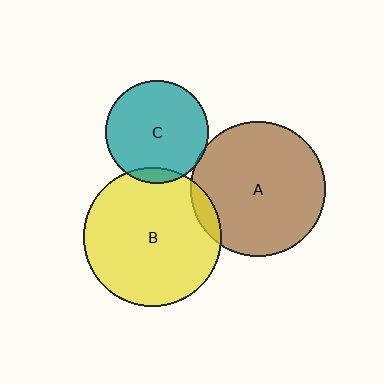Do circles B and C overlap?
Yes.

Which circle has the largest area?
Circle B (yellow).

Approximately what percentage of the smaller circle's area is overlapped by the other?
Approximately 10%.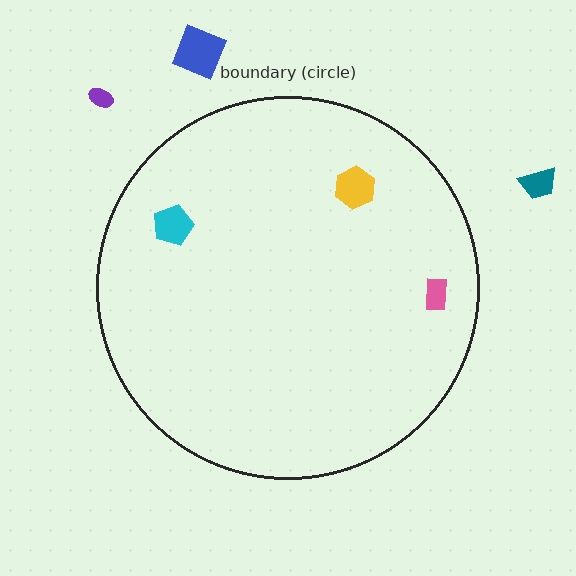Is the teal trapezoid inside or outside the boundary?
Outside.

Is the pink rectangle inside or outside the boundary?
Inside.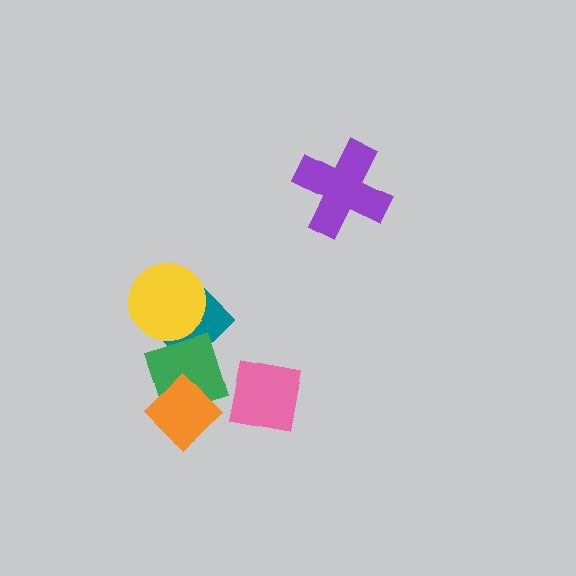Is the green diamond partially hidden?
Yes, it is partially covered by another shape.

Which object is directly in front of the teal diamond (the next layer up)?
The green diamond is directly in front of the teal diamond.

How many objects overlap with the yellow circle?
2 objects overlap with the yellow circle.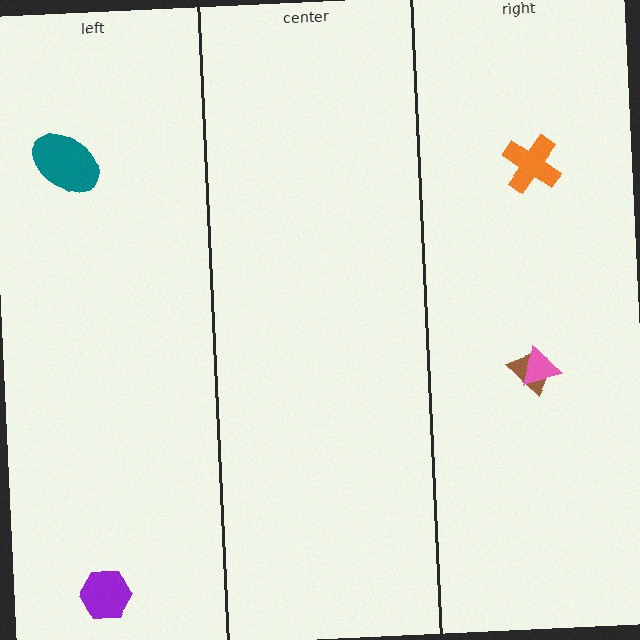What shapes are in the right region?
The orange cross, the brown trapezoid, the pink triangle.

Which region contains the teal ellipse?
The left region.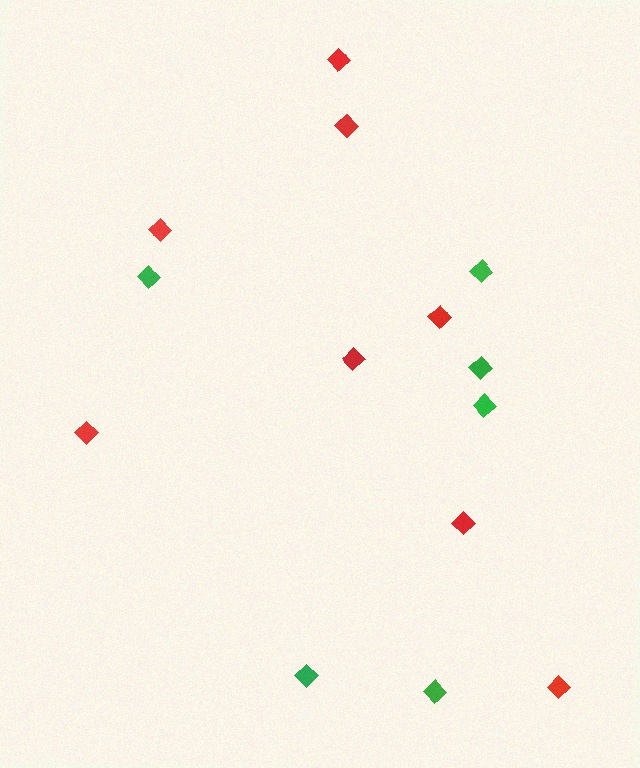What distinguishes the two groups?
There are 2 groups: one group of red diamonds (8) and one group of green diamonds (6).